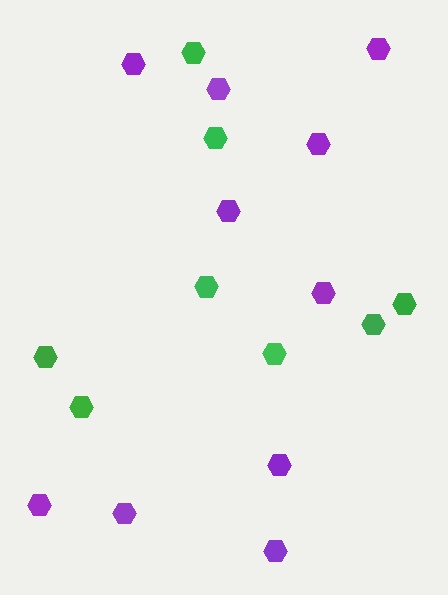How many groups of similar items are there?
There are 2 groups: one group of green hexagons (8) and one group of purple hexagons (10).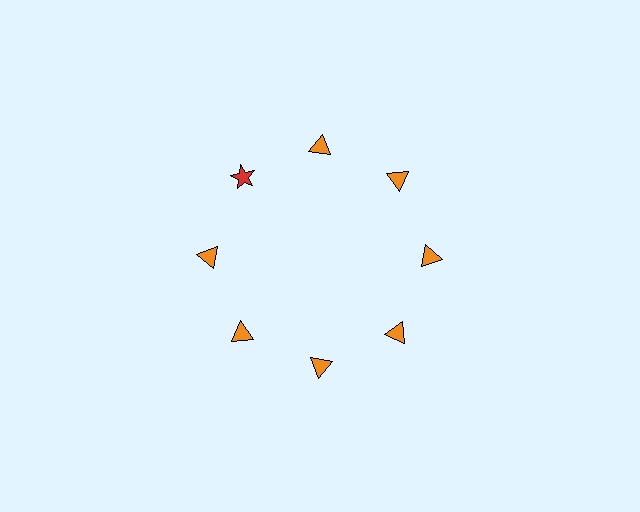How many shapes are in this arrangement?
There are 8 shapes arranged in a ring pattern.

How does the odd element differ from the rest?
It differs in both color (red instead of orange) and shape (star instead of triangle).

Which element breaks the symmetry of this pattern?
The red star at roughly the 10 o'clock position breaks the symmetry. All other shapes are orange triangles.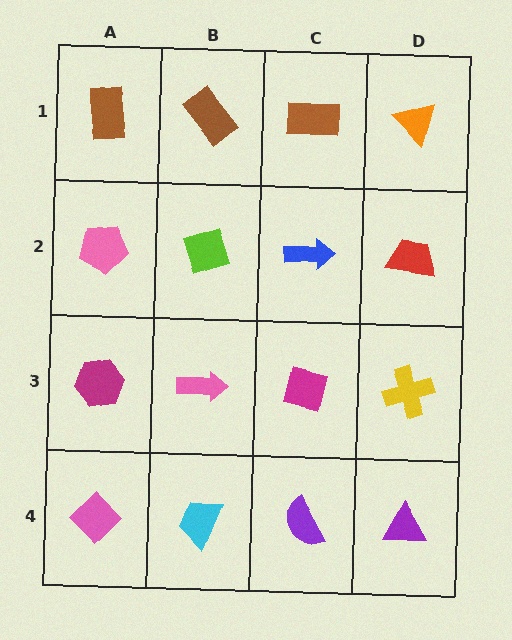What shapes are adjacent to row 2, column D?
An orange triangle (row 1, column D), a yellow cross (row 3, column D), a blue arrow (row 2, column C).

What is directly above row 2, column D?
An orange triangle.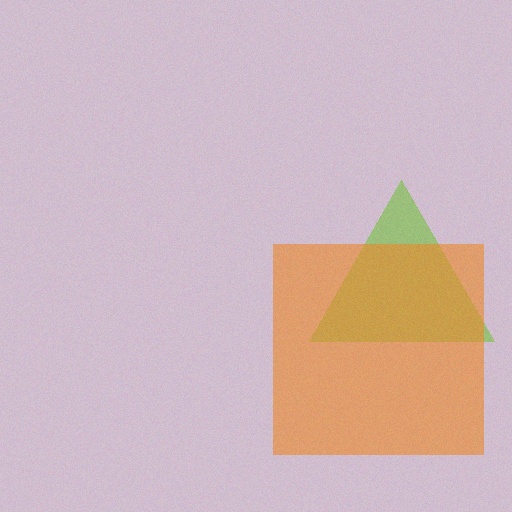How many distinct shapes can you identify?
There are 2 distinct shapes: a lime triangle, an orange square.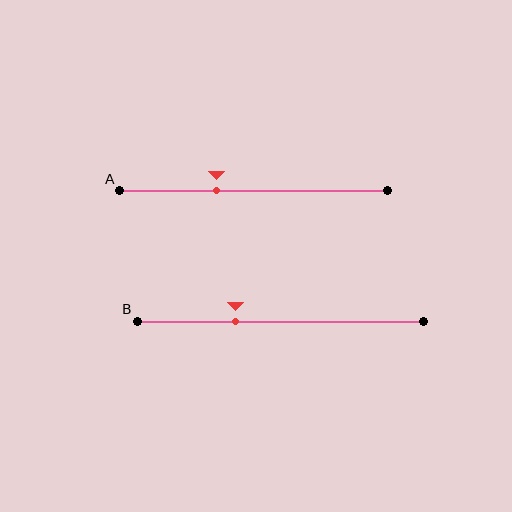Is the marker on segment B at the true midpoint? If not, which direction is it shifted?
No, the marker on segment B is shifted to the left by about 16% of the segment length.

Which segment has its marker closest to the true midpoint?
Segment A has its marker closest to the true midpoint.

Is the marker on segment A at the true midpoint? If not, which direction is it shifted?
No, the marker on segment A is shifted to the left by about 14% of the segment length.